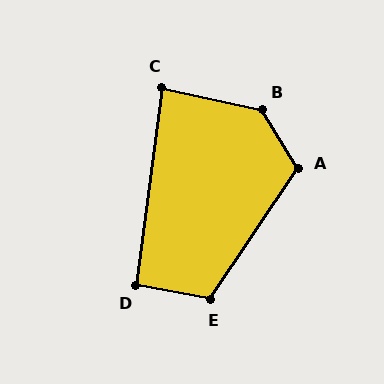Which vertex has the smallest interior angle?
C, at approximately 85 degrees.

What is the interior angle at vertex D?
Approximately 93 degrees (approximately right).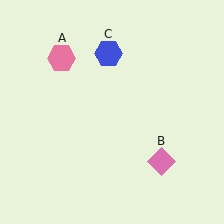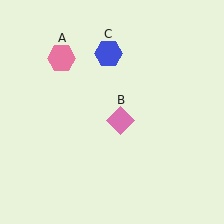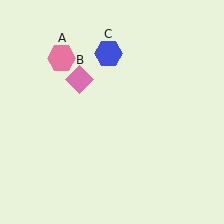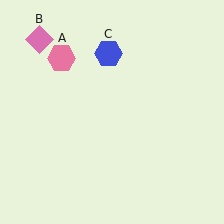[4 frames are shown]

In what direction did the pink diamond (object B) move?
The pink diamond (object B) moved up and to the left.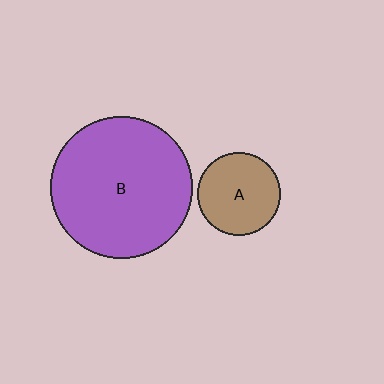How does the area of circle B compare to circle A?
Approximately 2.9 times.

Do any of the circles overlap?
No, none of the circles overlap.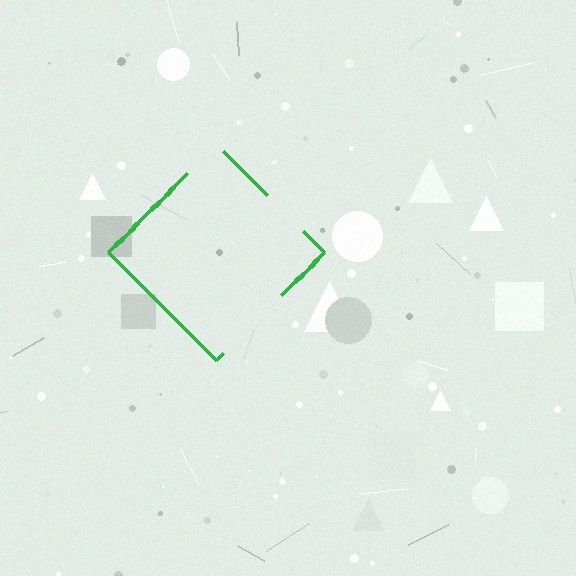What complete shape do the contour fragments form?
The contour fragments form a diamond.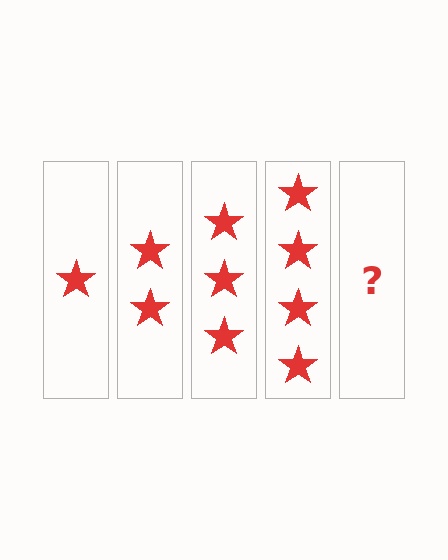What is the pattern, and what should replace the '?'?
The pattern is that each step adds one more star. The '?' should be 5 stars.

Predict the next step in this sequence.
The next step is 5 stars.